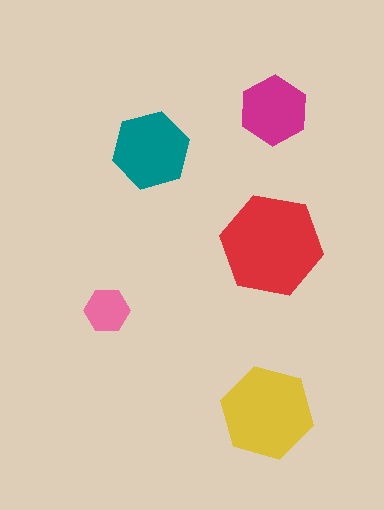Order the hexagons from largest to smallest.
the red one, the yellow one, the teal one, the magenta one, the pink one.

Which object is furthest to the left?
The pink hexagon is leftmost.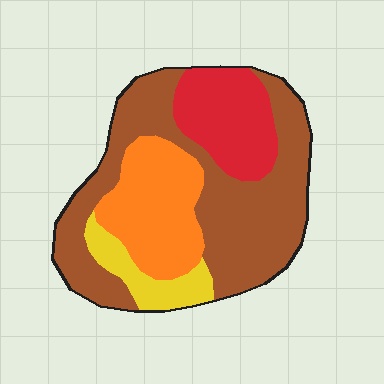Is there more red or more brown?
Brown.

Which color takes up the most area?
Brown, at roughly 50%.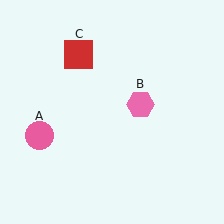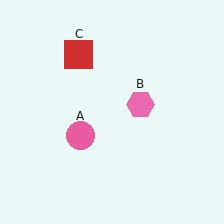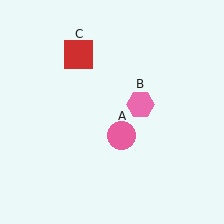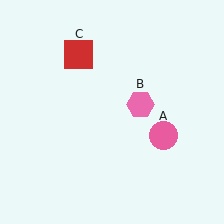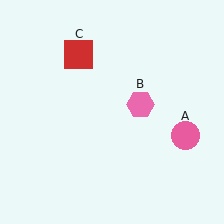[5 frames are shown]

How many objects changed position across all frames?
1 object changed position: pink circle (object A).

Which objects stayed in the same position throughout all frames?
Pink hexagon (object B) and red square (object C) remained stationary.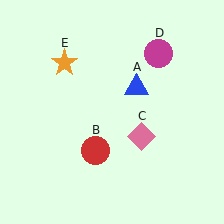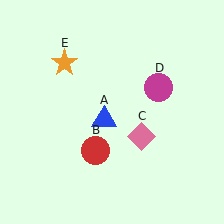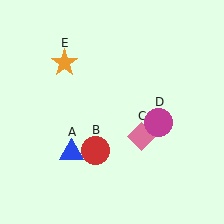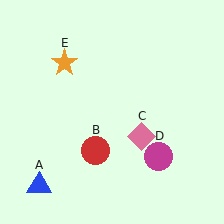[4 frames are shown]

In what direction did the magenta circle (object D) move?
The magenta circle (object D) moved down.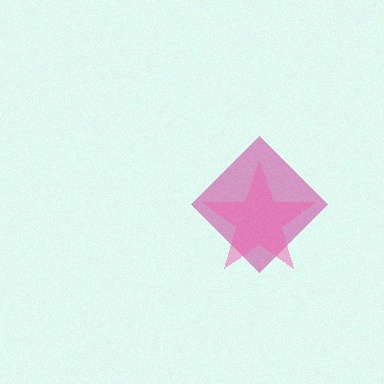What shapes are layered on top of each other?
The layered shapes are: a magenta diamond, a pink star.